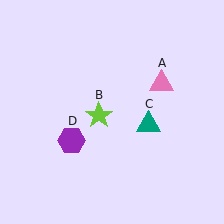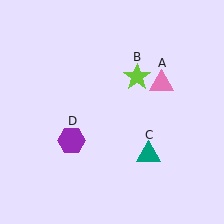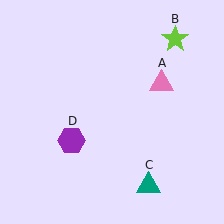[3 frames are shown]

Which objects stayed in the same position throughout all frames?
Pink triangle (object A) and purple hexagon (object D) remained stationary.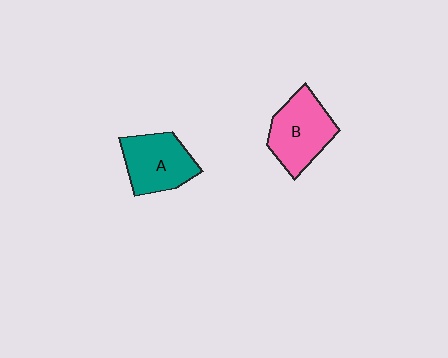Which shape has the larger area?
Shape B (pink).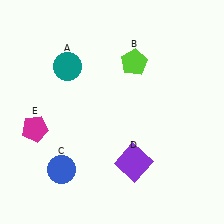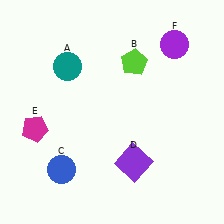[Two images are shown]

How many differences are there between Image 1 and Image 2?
There is 1 difference between the two images.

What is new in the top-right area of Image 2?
A purple circle (F) was added in the top-right area of Image 2.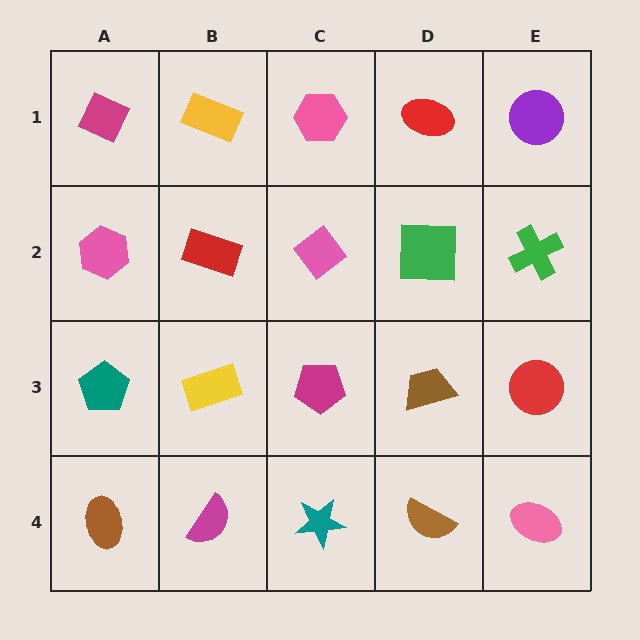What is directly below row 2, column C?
A magenta pentagon.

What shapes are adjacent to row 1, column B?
A red rectangle (row 2, column B), a magenta diamond (row 1, column A), a pink hexagon (row 1, column C).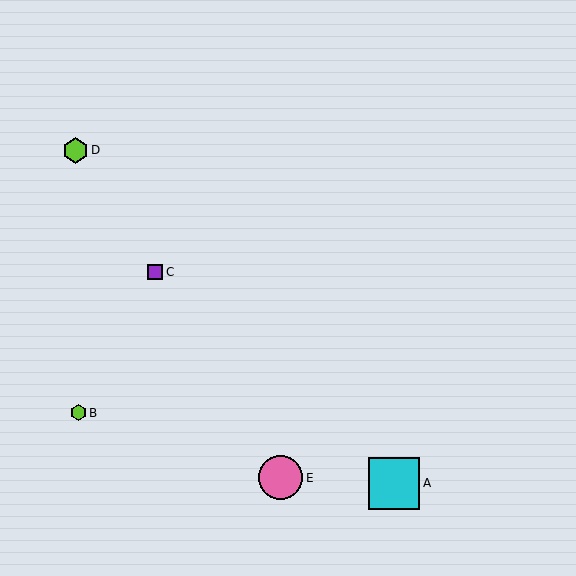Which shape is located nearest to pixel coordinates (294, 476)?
The pink circle (labeled E) at (281, 478) is nearest to that location.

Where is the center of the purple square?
The center of the purple square is at (155, 272).